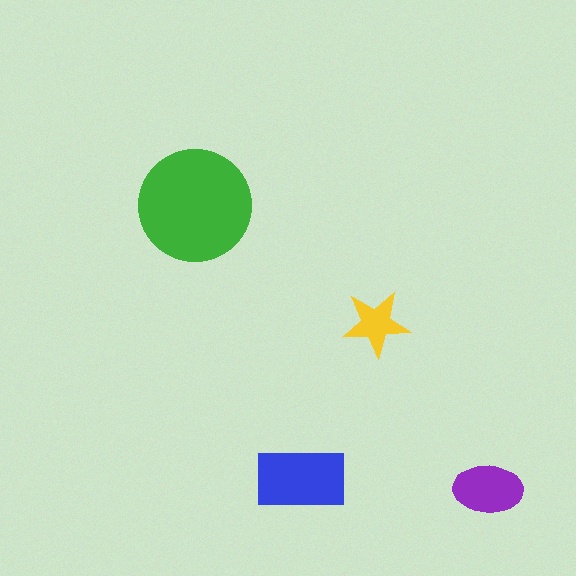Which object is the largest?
The green circle.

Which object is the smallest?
The yellow star.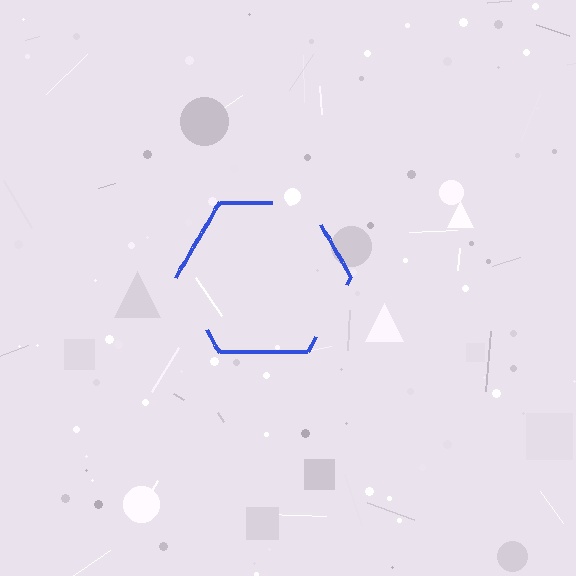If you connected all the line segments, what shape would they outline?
They would outline a hexagon.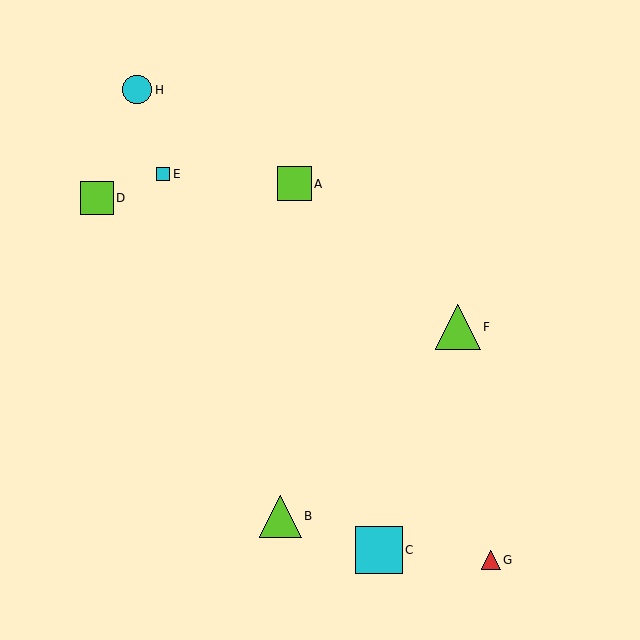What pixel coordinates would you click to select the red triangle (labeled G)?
Click at (491, 560) to select the red triangle G.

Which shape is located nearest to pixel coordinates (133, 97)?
The cyan circle (labeled H) at (137, 90) is nearest to that location.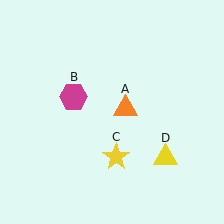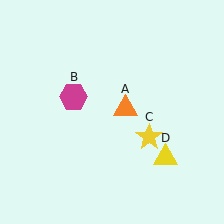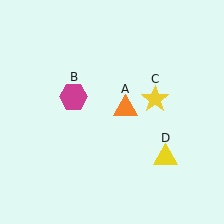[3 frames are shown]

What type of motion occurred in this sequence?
The yellow star (object C) rotated counterclockwise around the center of the scene.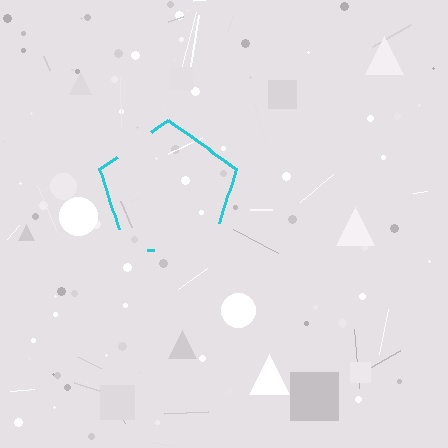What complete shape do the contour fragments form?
The contour fragments form a pentagon.